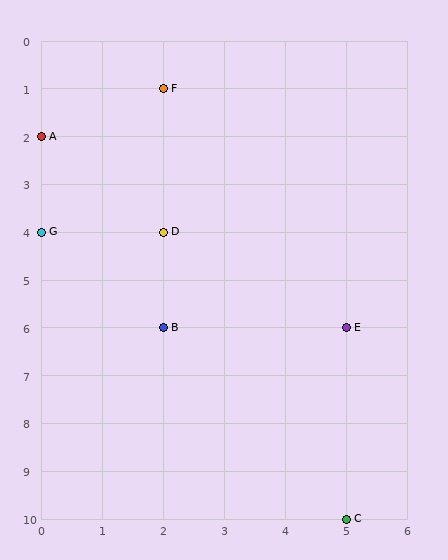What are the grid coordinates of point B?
Point B is at grid coordinates (2, 6).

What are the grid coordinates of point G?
Point G is at grid coordinates (0, 4).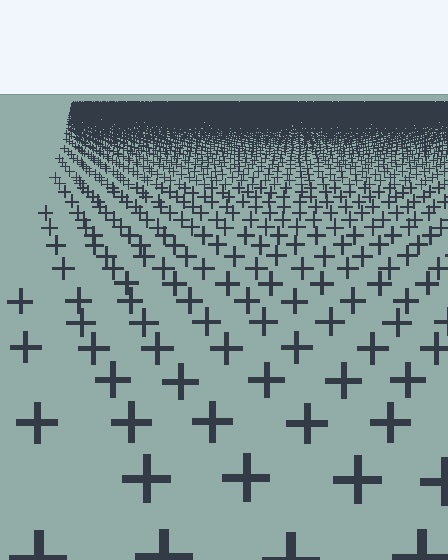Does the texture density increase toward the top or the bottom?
Density increases toward the top.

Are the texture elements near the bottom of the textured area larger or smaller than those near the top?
Larger. Near the bottom, elements are closer to the viewer and appear at a bigger on-screen size.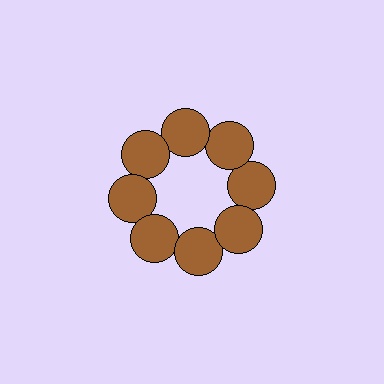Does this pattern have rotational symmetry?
Yes, this pattern has 8-fold rotational symmetry. It looks the same after rotating 45 degrees around the center.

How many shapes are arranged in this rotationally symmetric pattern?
There are 8 shapes, arranged in 8 groups of 1.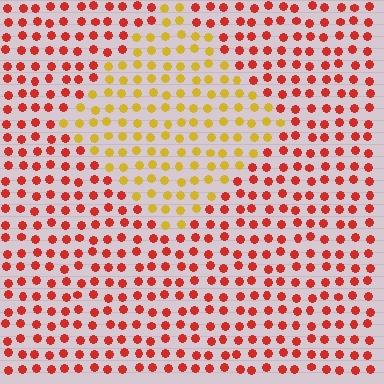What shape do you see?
I see a diamond.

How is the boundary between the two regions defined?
The boundary is defined purely by a slight shift in hue (about 48 degrees). Spacing, size, and orientation are identical on both sides.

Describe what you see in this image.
The image is filled with small red elements in a uniform arrangement. A diamond-shaped region is visible where the elements are tinted to a slightly different hue, forming a subtle color boundary.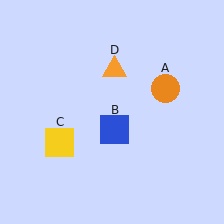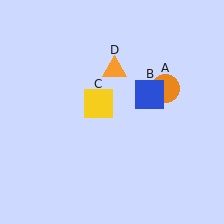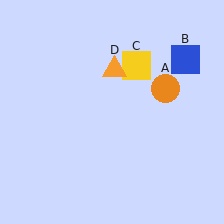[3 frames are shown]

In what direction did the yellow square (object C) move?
The yellow square (object C) moved up and to the right.